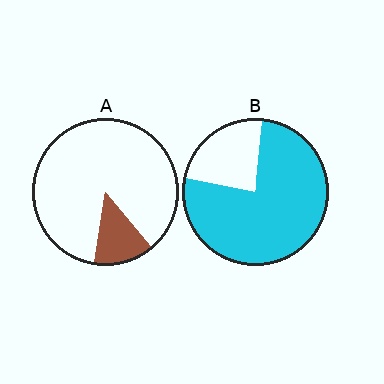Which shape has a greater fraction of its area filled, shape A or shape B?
Shape B.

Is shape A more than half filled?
No.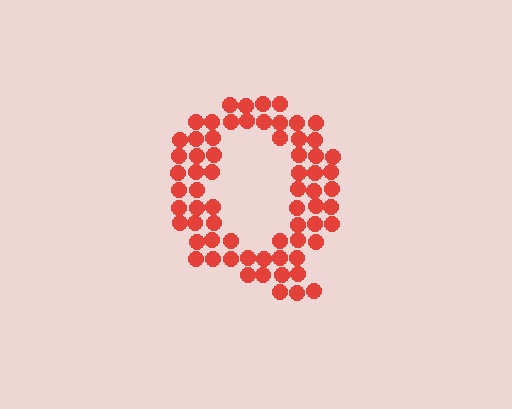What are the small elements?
The small elements are circles.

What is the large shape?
The large shape is the letter Q.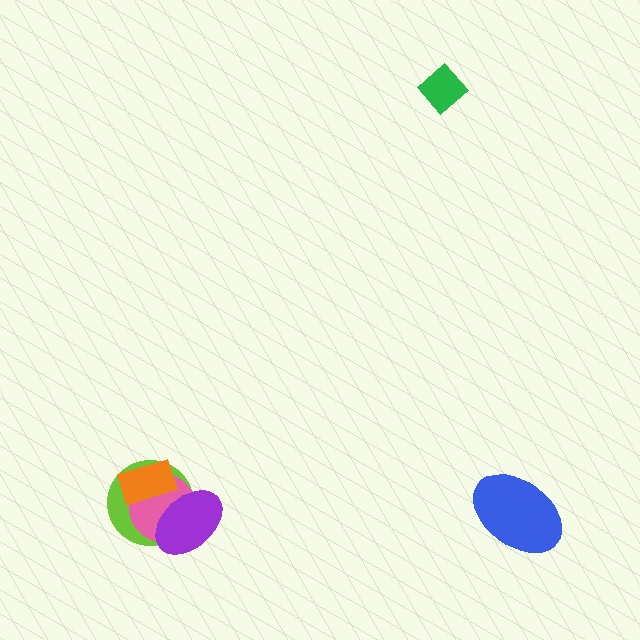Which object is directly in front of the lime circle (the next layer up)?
The pink circle is directly in front of the lime circle.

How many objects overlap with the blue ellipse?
0 objects overlap with the blue ellipse.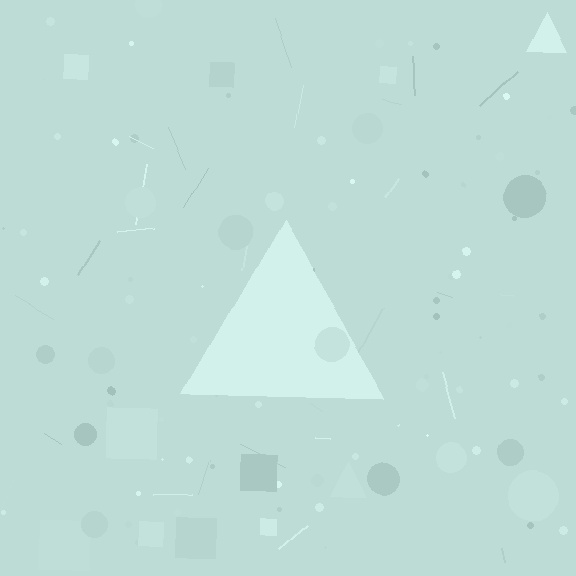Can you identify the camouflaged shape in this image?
The camouflaged shape is a triangle.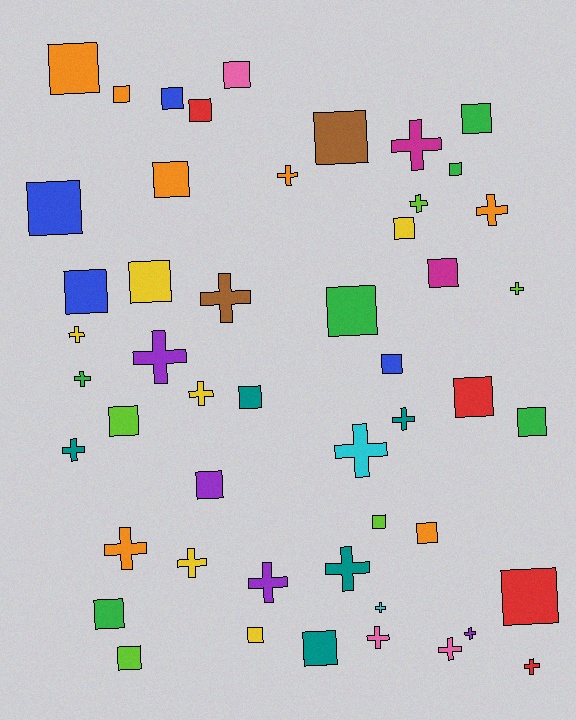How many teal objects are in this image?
There are 5 teal objects.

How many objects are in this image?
There are 50 objects.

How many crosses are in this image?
There are 22 crosses.